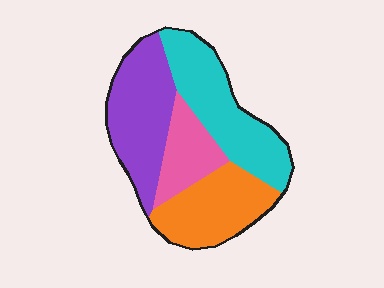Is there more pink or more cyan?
Cyan.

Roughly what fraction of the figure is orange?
Orange takes up between a sixth and a third of the figure.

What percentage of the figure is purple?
Purple takes up between a sixth and a third of the figure.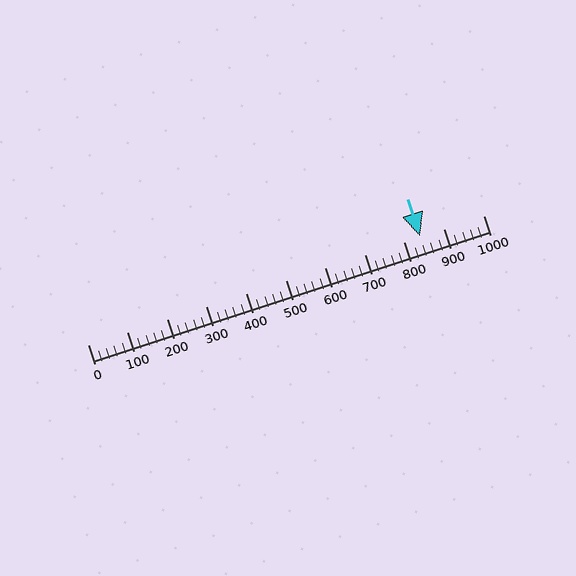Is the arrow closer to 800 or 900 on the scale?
The arrow is closer to 800.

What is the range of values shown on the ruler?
The ruler shows values from 0 to 1000.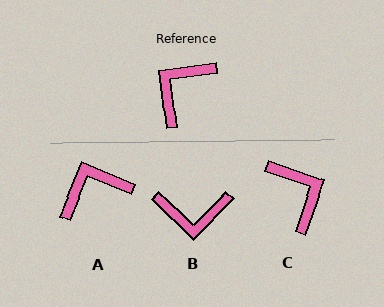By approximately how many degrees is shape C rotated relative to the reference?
Approximately 117 degrees clockwise.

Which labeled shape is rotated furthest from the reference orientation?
B, about 128 degrees away.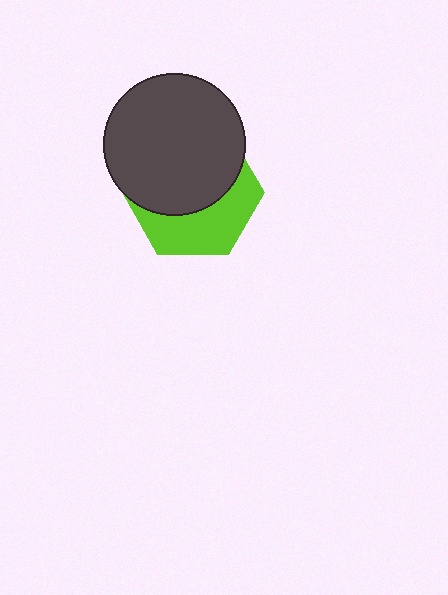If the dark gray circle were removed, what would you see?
You would see the complete lime hexagon.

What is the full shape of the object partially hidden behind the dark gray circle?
The partially hidden object is a lime hexagon.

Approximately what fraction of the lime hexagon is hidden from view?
Roughly 58% of the lime hexagon is hidden behind the dark gray circle.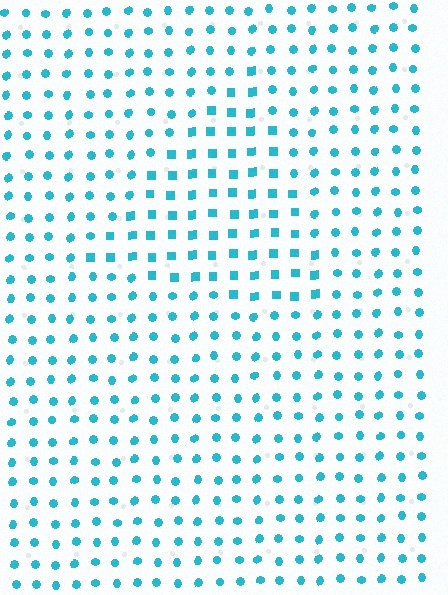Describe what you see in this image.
The image is filled with small cyan elements arranged in a uniform grid. A triangle-shaped region contains squares, while the surrounding area contains circles. The boundary is defined purely by the change in element shape.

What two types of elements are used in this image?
The image uses squares inside the triangle region and circles outside it.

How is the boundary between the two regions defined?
The boundary is defined by a change in element shape: squares inside vs. circles outside. All elements share the same color and spacing.